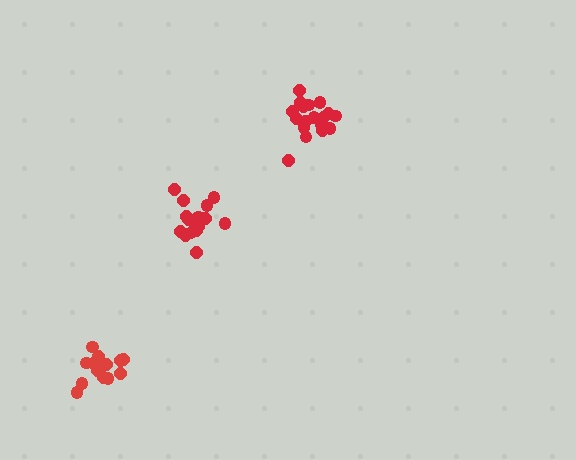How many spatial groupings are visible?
There are 3 spatial groupings.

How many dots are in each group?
Group 1: 18 dots, Group 2: 16 dots, Group 3: 14 dots (48 total).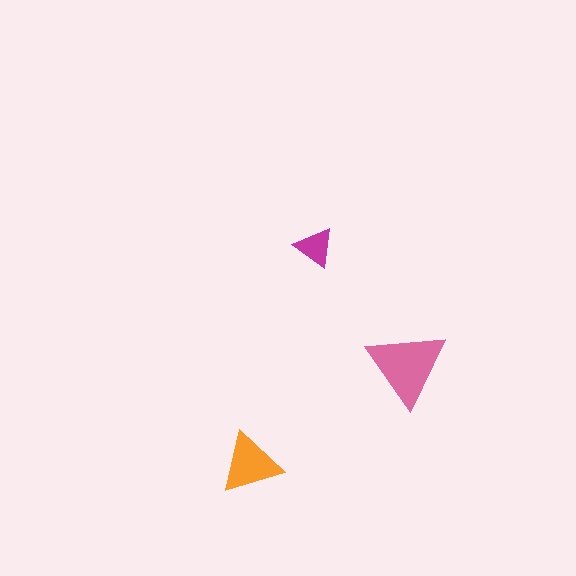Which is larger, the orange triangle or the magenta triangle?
The orange one.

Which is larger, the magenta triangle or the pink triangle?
The pink one.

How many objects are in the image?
There are 3 objects in the image.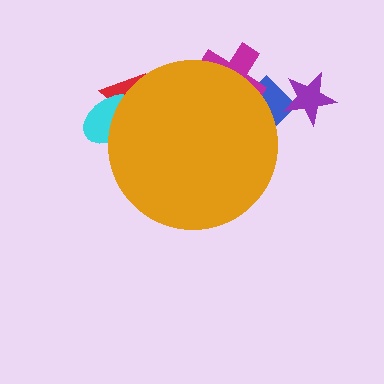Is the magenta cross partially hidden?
Yes, the magenta cross is partially hidden behind the orange circle.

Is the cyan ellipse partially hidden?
Yes, the cyan ellipse is partially hidden behind the orange circle.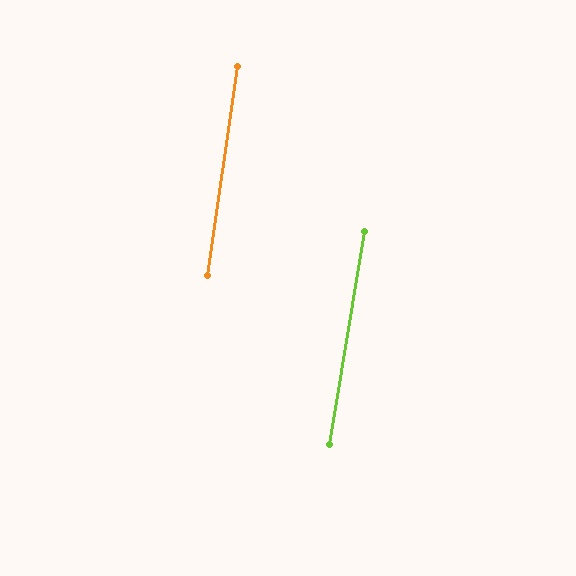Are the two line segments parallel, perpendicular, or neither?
Parallel — their directions differ by only 1.1°.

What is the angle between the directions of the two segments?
Approximately 1 degree.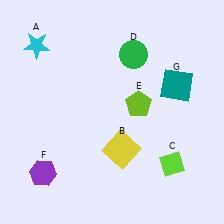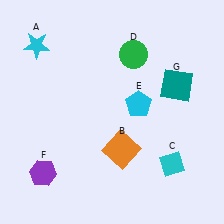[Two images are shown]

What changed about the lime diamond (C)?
In Image 1, C is lime. In Image 2, it changed to cyan.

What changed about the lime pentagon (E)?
In Image 1, E is lime. In Image 2, it changed to cyan.